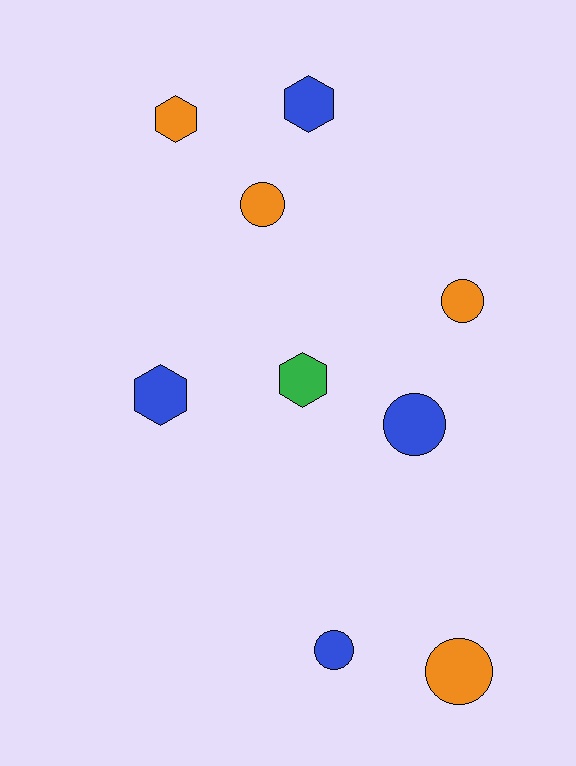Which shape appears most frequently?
Circle, with 5 objects.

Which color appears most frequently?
Blue, with 4 objects.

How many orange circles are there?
There are 3 orange circles.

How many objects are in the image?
There are 9 objects.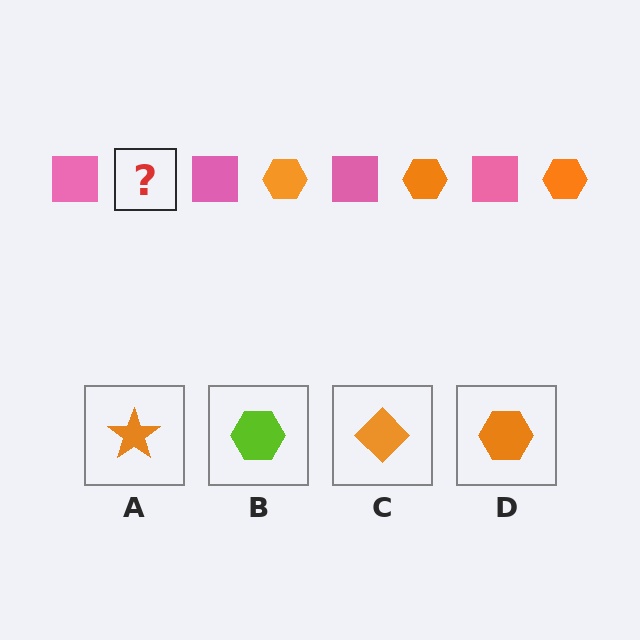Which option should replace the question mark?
Option D.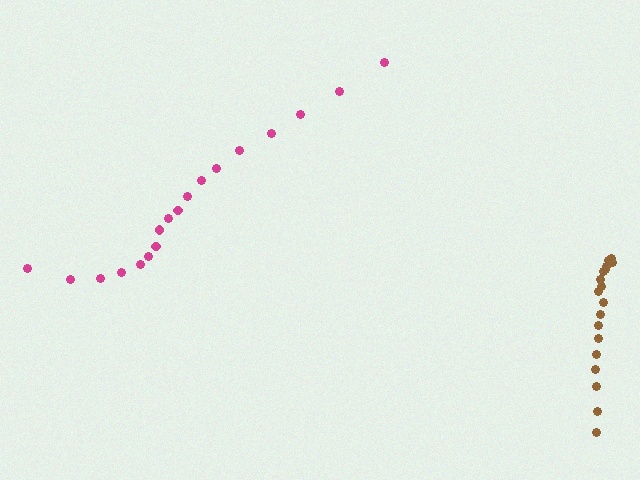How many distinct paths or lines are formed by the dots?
There are 2 distinct paths.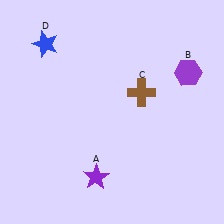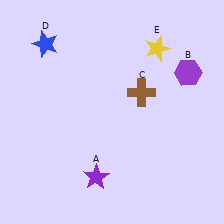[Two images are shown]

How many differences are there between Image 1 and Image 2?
There is 1 difference between the two images.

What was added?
A yellow star (E) was added in Image 2.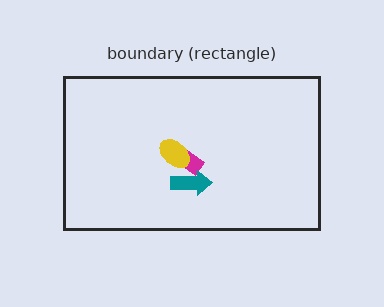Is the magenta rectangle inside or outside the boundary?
Inside.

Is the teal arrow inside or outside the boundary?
Inside.